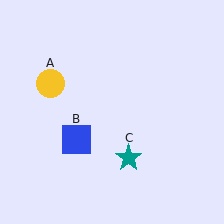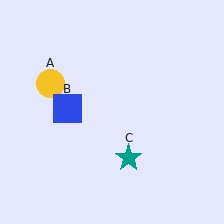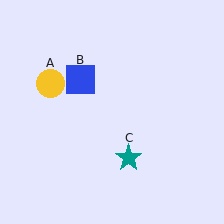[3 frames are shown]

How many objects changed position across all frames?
1 object changed position: blue square (object B).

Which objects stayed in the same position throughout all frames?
Yellow circle (object A) and teal star (object C) remained stationary.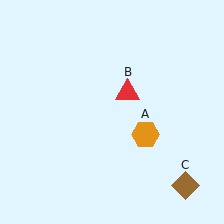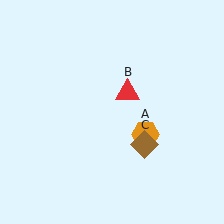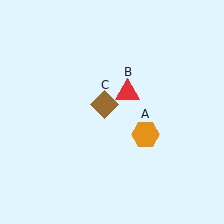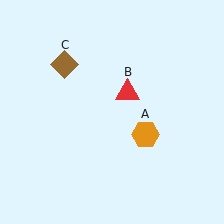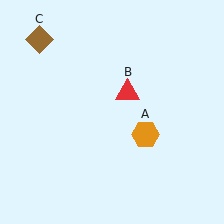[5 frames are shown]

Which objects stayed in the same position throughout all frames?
Orange hexagon (object A) and red triangle (object B) remained stationary.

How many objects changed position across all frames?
1 object changed position: brown diamond (object C).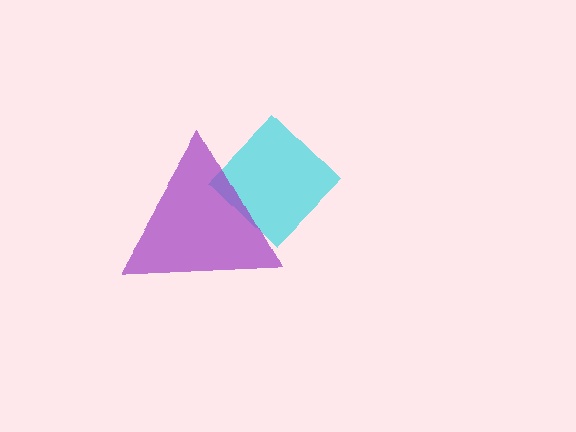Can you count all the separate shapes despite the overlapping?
Yes, there are 2 separate shapes.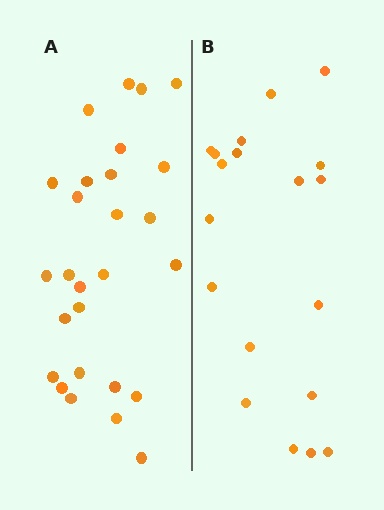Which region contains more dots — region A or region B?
Region A (the left region) has more dots.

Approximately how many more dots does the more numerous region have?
Region A has roughly 8 or so more dots than region B.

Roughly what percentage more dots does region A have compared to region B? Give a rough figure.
About 40% more.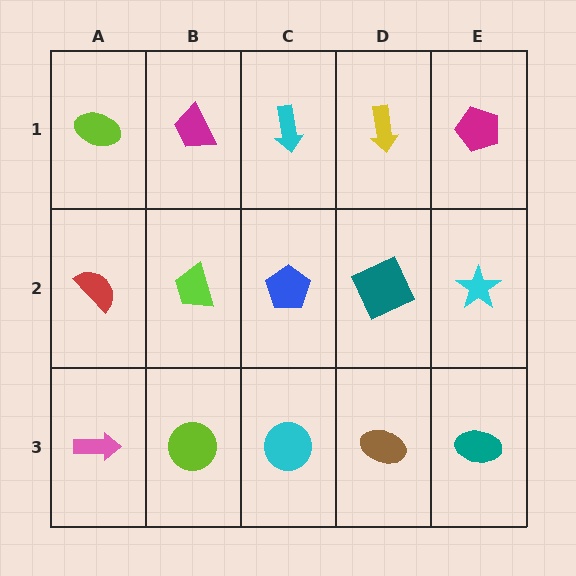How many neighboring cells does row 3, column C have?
3.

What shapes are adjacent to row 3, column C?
A blue pentagon (row 2, column C), a lime circle (row 3, column B), a brown ellipse (row 3, column D).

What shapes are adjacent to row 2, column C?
A cyan arrow (row 1, column C), a cyan circle (row 3, column C), a lime trapezoid (row 2, column B), a teal square (row 2, column D).